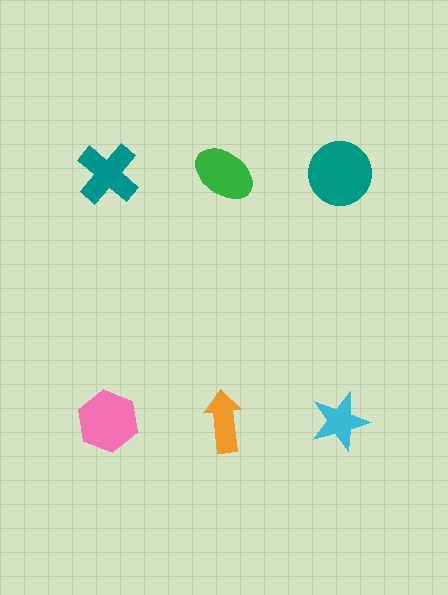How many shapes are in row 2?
3 shapes.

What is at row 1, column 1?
A teal cross.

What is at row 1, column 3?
A teal circle.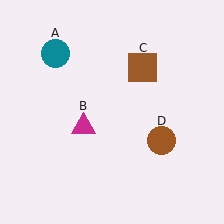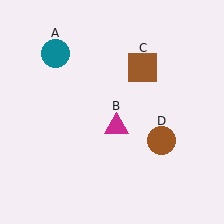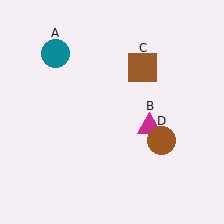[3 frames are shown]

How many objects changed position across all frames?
1 object changed position: magenta triangle (object B).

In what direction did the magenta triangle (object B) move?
The magenta triangle (object B) moved right.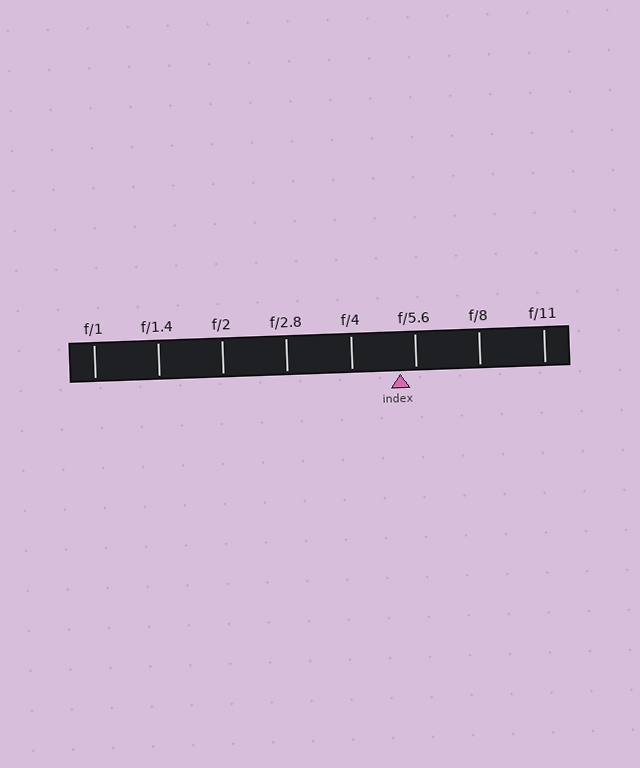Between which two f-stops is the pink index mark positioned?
The index mark is between f/4 and f/5.6.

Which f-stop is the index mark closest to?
The index mark is closest to f/5.6.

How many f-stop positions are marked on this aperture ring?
There are 8 f-stop positions marked.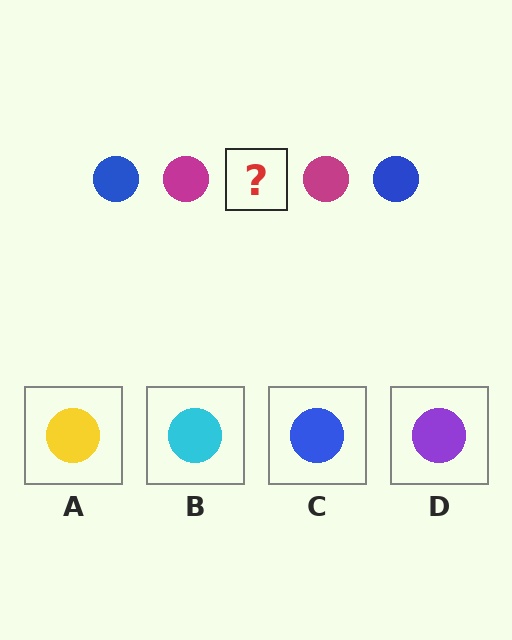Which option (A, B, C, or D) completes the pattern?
C.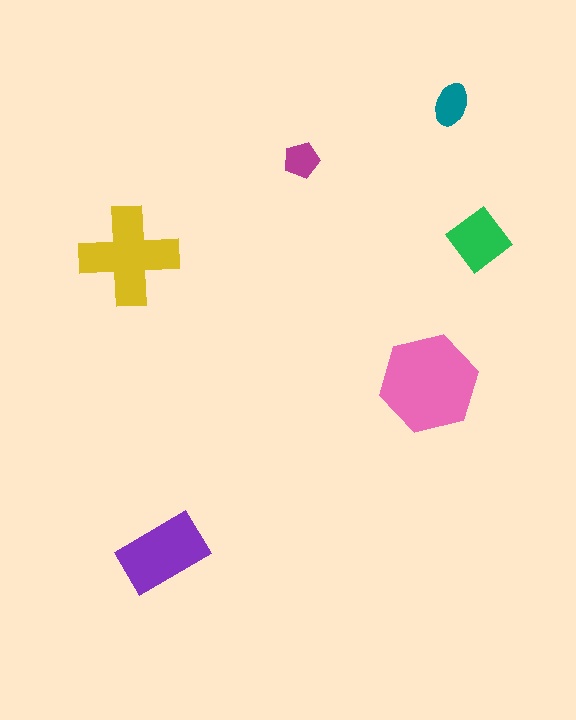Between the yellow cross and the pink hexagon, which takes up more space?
The pink hexagon.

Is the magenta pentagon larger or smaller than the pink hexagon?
Smaller.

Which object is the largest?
The pink hexagon.